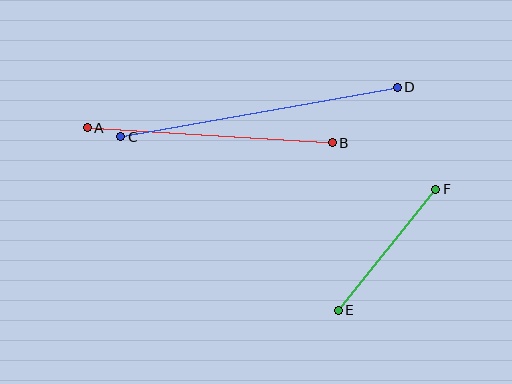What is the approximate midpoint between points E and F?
The midpoint is at approximately (387, 250) pixels.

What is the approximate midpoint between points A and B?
The midpoint is at approximately (210, 135) pixels.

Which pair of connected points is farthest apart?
Points C and D are farthest apart.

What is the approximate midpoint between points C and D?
The midpoint is at approximately (259, 112) pixels.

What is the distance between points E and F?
The distance is approximately 155 pixels.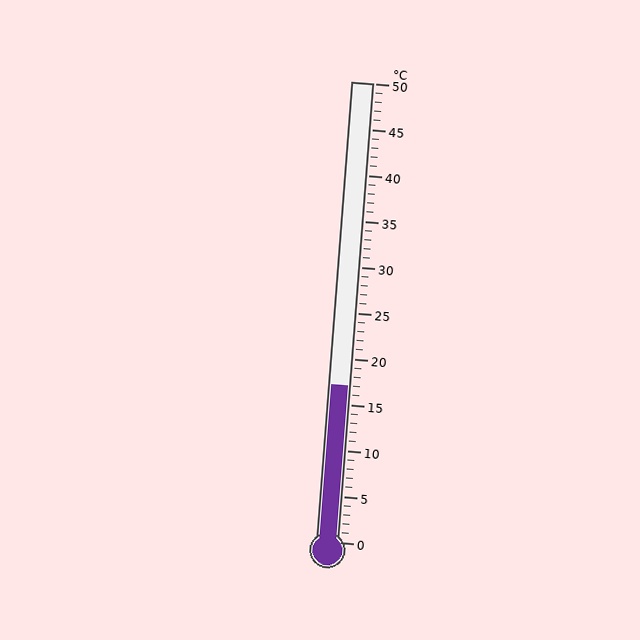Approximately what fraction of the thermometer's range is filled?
The thermometer is filled to approximately 35% of its range.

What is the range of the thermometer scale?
The thermometer scale ranges from 0°C to 50°C.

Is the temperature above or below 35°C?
The temperature is below 35°C.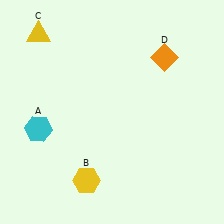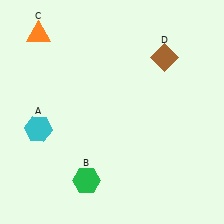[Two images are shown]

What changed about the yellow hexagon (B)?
In Image 1, B is yellow. In Image 2, it changed to green.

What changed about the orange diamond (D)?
In Image 1, D is orange. In Image 2, it changed to brown.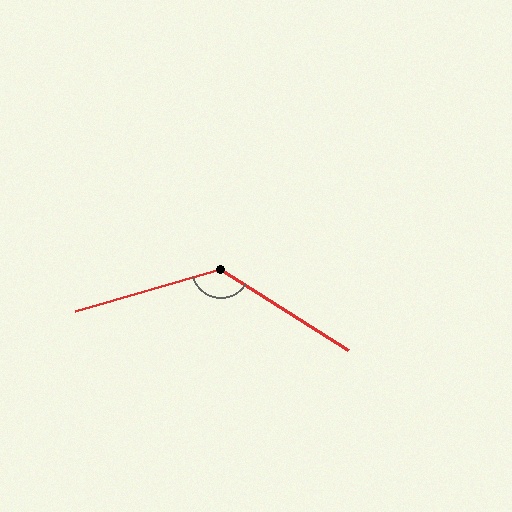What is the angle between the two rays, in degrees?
Approximately 131 degrees.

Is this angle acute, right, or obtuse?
It is obtuse.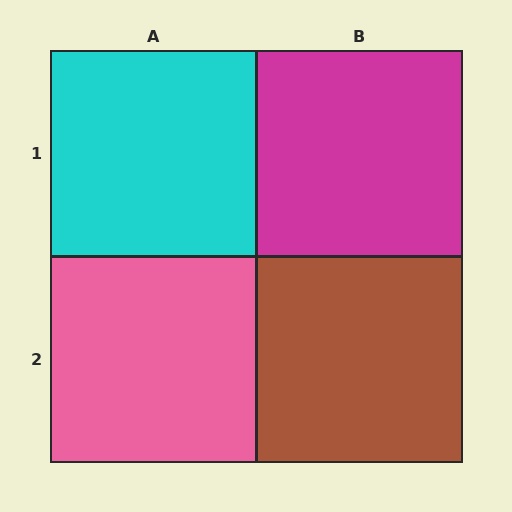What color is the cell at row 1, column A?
Cyan.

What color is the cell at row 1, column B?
Magenta.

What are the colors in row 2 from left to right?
Pink, brown.